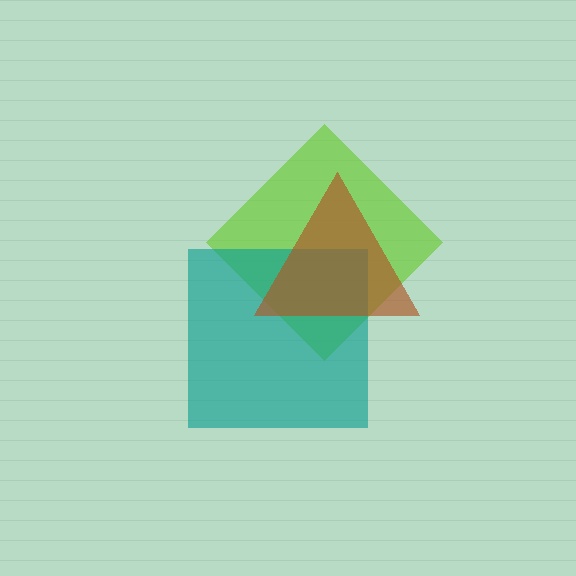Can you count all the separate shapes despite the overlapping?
Yes, there are 3 separate shapes.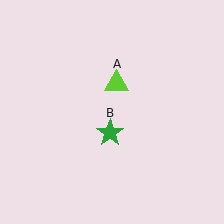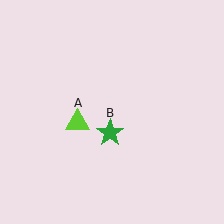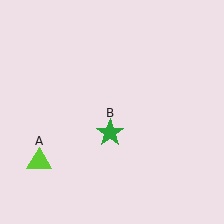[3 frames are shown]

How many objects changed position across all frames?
1 object changed position: lime triangle (object A).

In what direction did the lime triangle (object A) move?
The lime triangle (object A) moved down and to the left.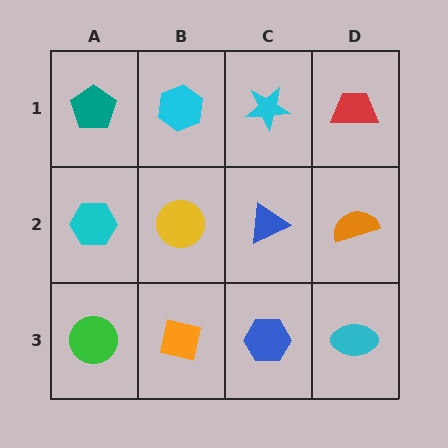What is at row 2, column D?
An orange semicircle.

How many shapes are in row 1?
4 shapes.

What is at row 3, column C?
A blue hexagon.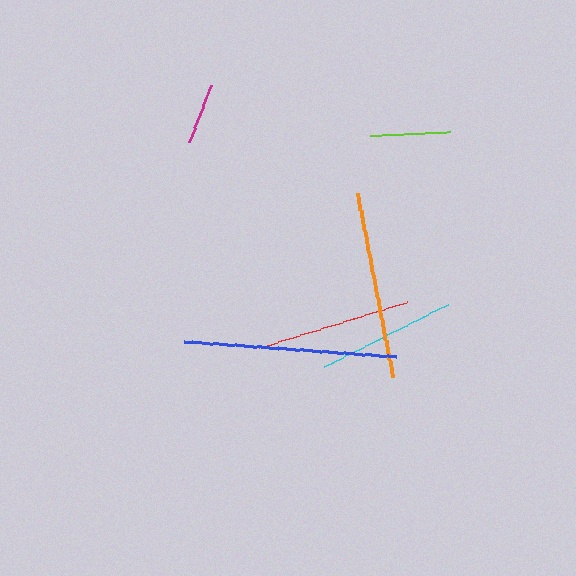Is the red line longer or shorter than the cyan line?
The red line is longer than the cyan line.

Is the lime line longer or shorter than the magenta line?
The lime line is longer than the magenta line.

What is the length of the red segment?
The red segment is approximately 156 pixels long.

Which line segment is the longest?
The blue line is the longest at approximately 212 pixels.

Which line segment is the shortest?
The magenta line is the shortest at approximately 61 pixels.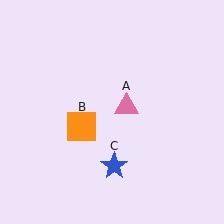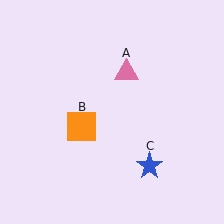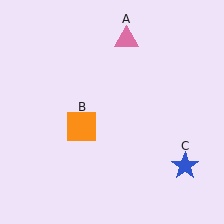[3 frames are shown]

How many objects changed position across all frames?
2 objects changed position: pink triangle (object A), blue star (object C).